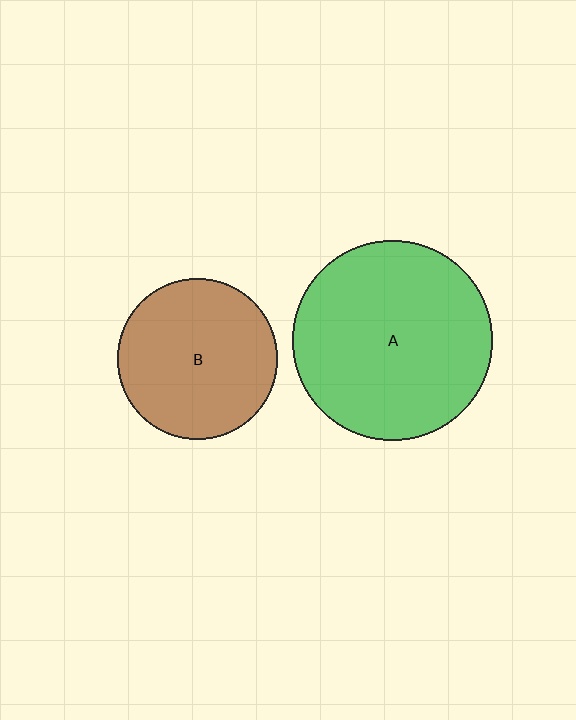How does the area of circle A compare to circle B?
Approximately 1.6 times.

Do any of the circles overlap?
No, none of the circles overlap.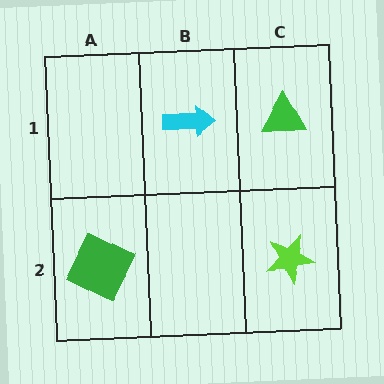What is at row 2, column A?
A green square.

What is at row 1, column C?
A green triangle.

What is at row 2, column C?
A lime star.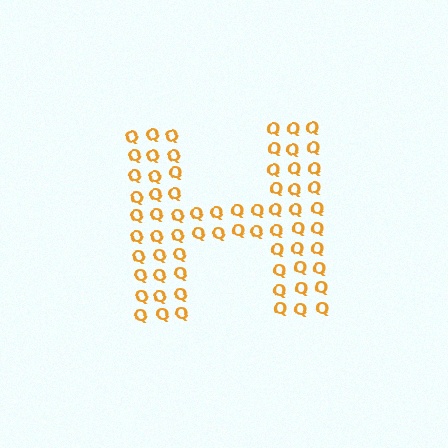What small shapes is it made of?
It is made of small letter Q's.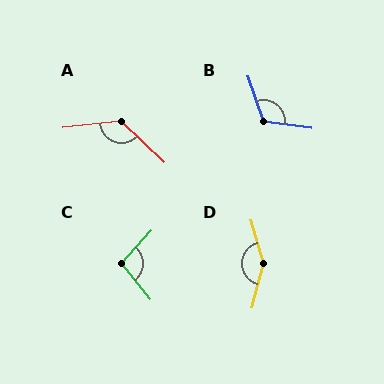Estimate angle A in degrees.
Approximately 130 degrees.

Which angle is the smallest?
C, at approximately 99 degrees.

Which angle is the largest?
D, at approximately 149 degrees.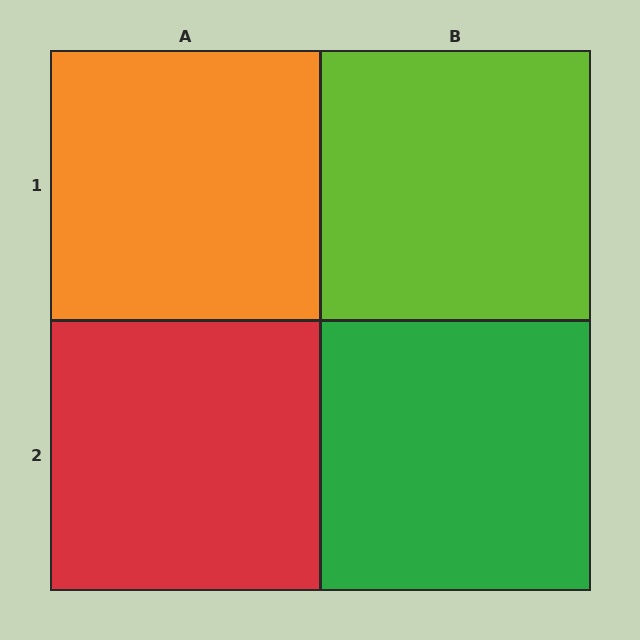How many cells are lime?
1 cell is lime.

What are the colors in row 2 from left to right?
Red, green.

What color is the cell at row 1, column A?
Orange.